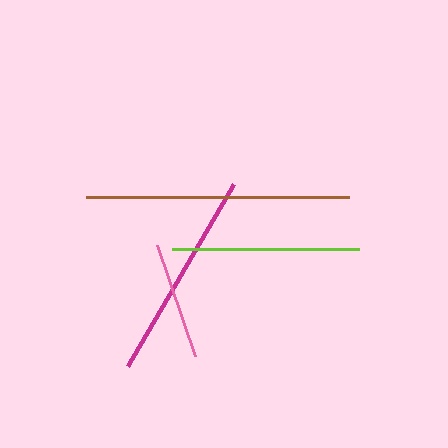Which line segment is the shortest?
The pink line is the shortest at approximately 117 pixels.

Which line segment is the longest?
The brown line is the longest at approximately 263 pixels.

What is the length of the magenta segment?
The magenta segment is approximately 211 pixels long.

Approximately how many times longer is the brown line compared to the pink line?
The brown line is approximately 2.2 times the length of the pink line.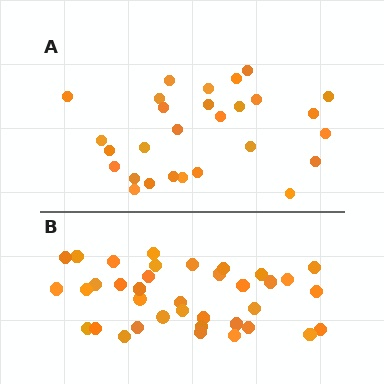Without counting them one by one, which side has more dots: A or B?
Region B (the bottom region) has more dots.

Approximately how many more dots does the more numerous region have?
Region B has roughly 8 or so more dots than region A.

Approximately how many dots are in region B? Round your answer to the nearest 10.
About 40 dots. (The exact count is 37, which rounds to 40.)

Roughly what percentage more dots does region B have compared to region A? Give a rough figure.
About 30% more.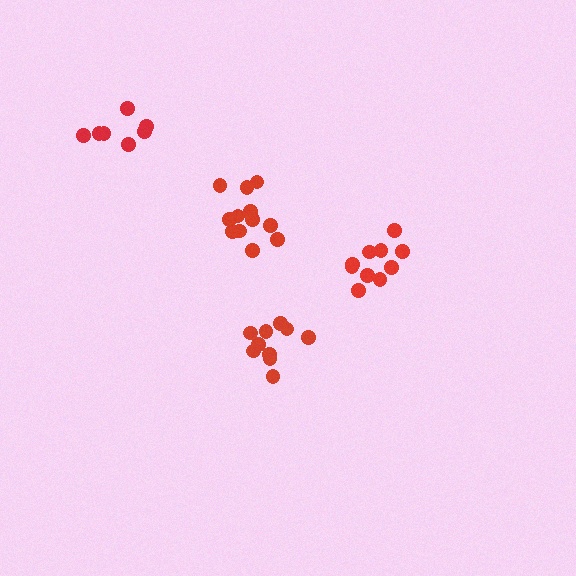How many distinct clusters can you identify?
There are 4 distinct clusters.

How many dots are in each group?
Group 1: 10 dots, Group 2: 12 dots, Group 3: 7 dots, Group 4: 10 dots (39 total).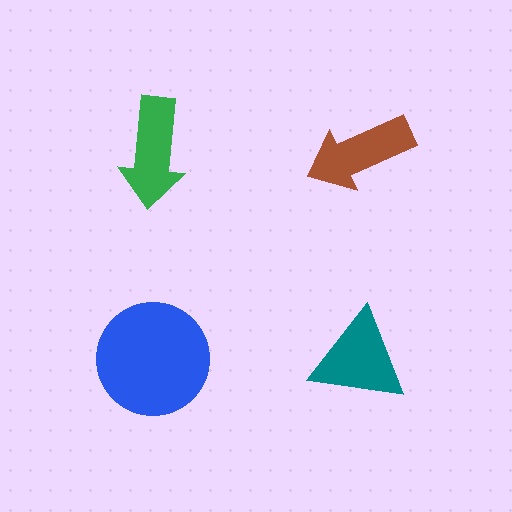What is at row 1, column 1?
A green arrow.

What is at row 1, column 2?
A brown arrow.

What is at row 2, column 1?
A blue circle.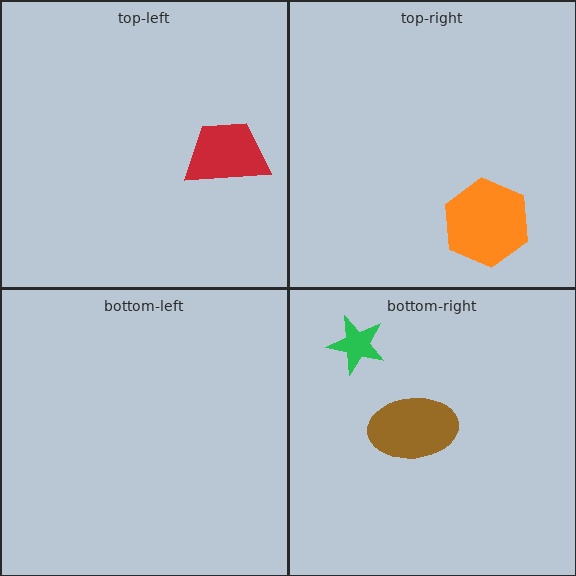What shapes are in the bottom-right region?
The green star, the brown ellipse.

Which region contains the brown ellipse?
The bottom-right region.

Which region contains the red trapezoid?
The top-left region.